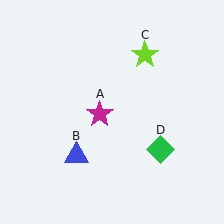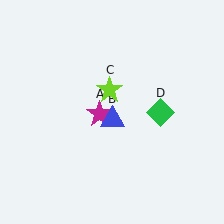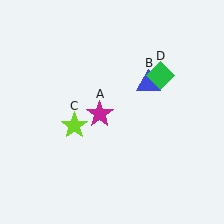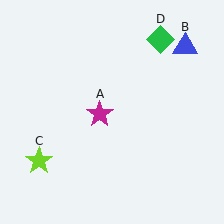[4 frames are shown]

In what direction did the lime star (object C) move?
The lime star (object C) moved down and to the left.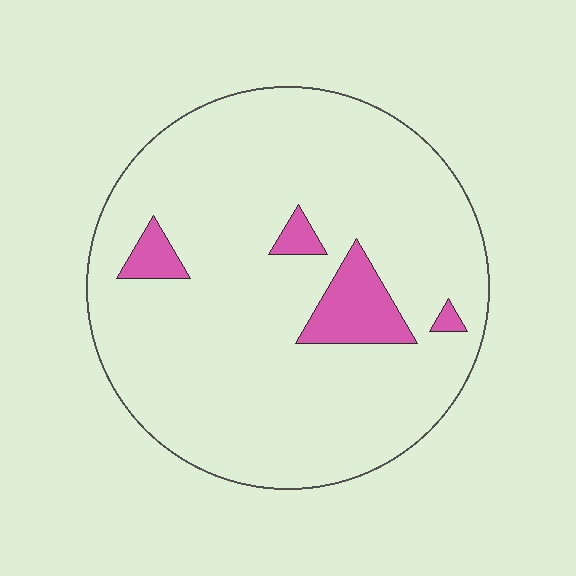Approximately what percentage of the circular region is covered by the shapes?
Approximately 10%.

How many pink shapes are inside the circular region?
4.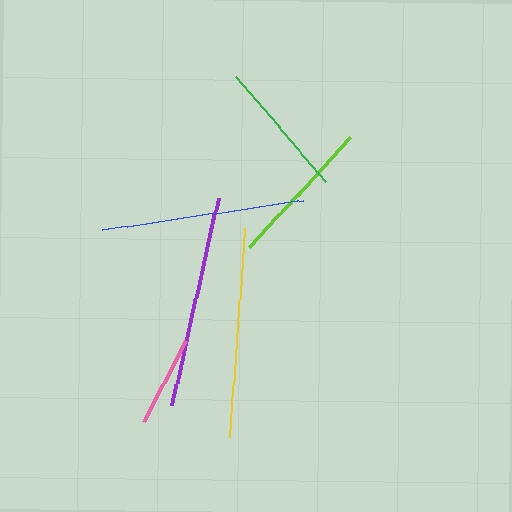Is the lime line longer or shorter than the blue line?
The blue line is longer than the lime line.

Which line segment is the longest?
The purple line is the longest at approximately 213 pixels.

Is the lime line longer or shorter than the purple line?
The purple line is longer than the lime line.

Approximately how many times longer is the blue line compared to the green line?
The blue line is approximately 1.5 times the length of the green line.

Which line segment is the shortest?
The pink line is the shortest at approximately 91 pixels.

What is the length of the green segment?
The green segment is approximately 138 pixels long.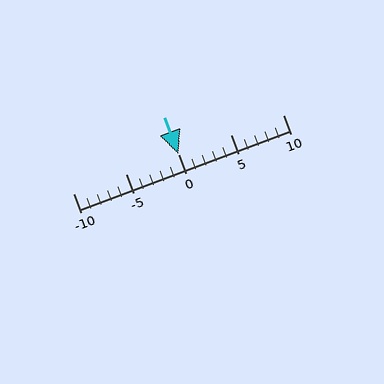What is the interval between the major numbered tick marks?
The major tick marks are spaced 5 units apart.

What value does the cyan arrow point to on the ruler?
The cyan arrow points to approximately 0.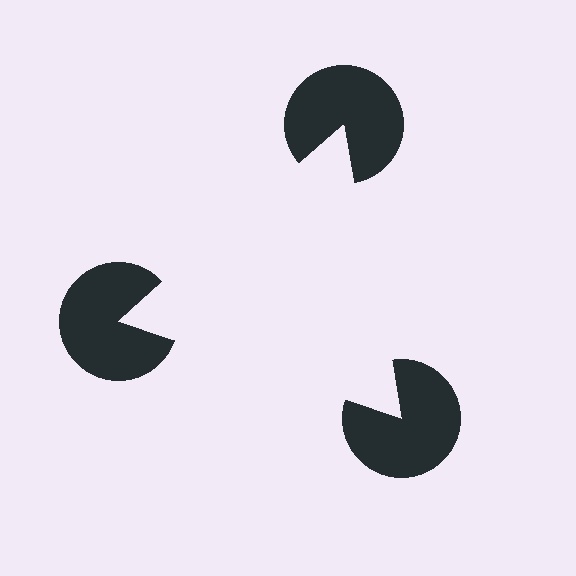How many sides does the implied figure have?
3 sides.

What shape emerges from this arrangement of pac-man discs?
An illusory triangle — its edges are inferred from the aligned wedge cuts in the pac-man discs, not physically drawn.